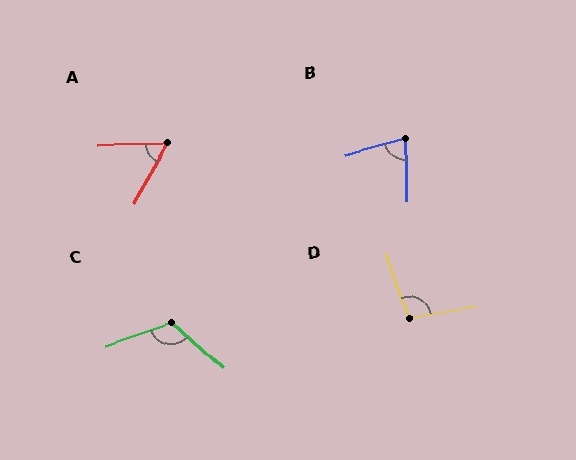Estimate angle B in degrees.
Approximately 75 degrees.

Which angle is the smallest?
A, at approximately 60 degrees.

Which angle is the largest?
C, at approximately 119 degrees.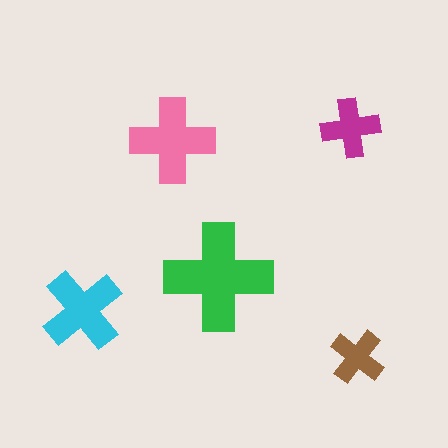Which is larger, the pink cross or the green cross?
The green one.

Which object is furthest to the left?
The cyan cross is leftmost.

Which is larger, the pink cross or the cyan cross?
The pink one.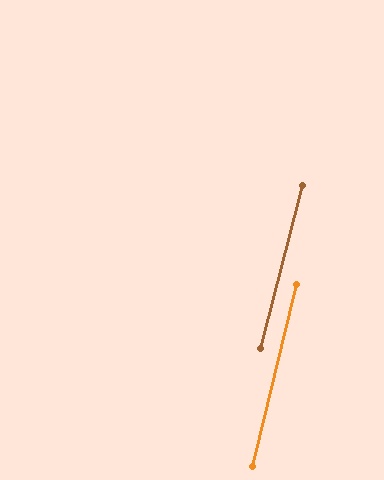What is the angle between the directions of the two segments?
Approximately 1 degree.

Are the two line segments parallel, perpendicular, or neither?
Parallel — their directions differ by only 1.0°.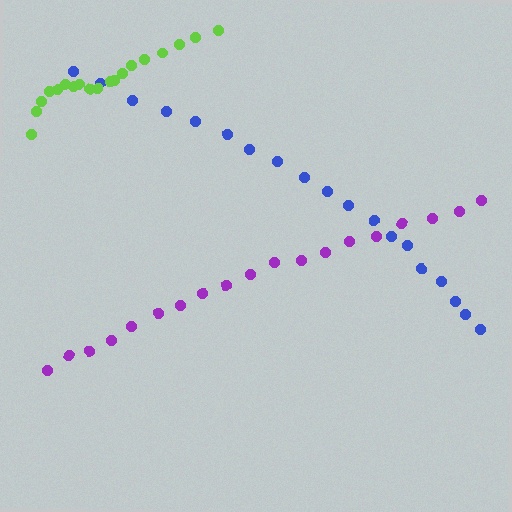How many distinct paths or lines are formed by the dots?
There are 3 distinct paths.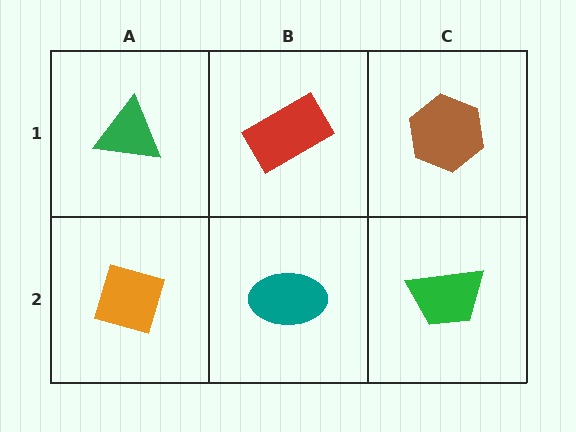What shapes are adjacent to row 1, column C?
A green trapezoid (row 2, column C), a red rectangle (row 1, column B).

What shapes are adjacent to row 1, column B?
A teal ellipse (row 2, column B), a green triangle (row 1, column A), a brown hexagon (row 1, column C).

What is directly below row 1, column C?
A green trapezoid.